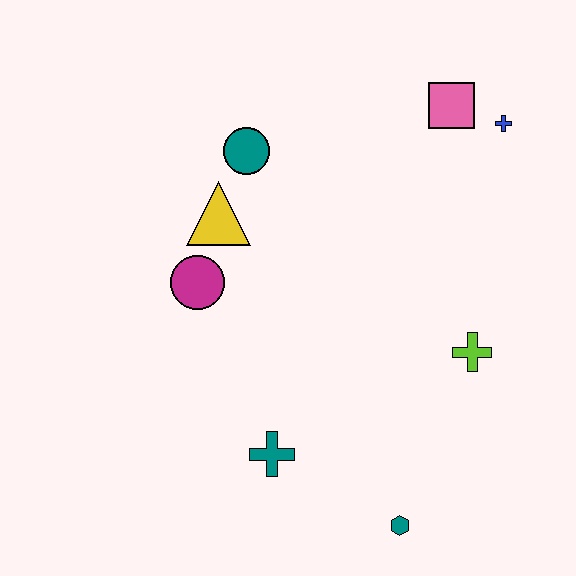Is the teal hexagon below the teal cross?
Yes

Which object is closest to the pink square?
The blue cross is closest to the pink square.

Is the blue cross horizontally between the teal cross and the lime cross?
No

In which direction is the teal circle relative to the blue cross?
The teal circle is to the left of the blue cross.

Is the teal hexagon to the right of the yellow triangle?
Yes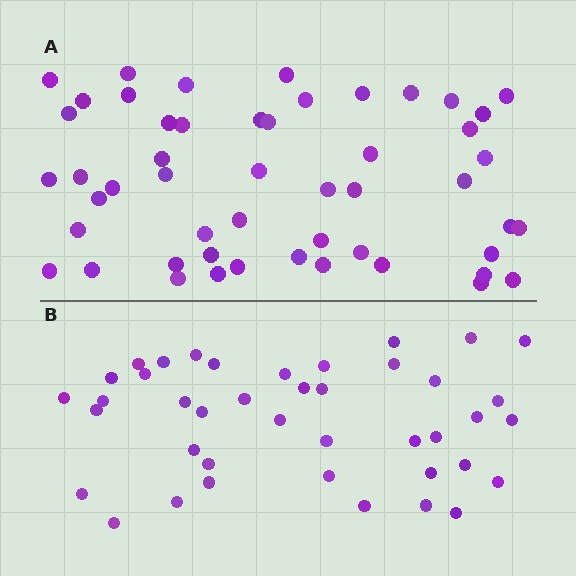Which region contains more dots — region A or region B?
Region A (the top region) has more dots.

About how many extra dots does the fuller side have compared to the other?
Region A has roughly 10 or so more dots than region B.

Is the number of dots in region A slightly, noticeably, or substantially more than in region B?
Region A has only slightly more — the two regions are fairly close. The ratio is roughly 1.2 to 1.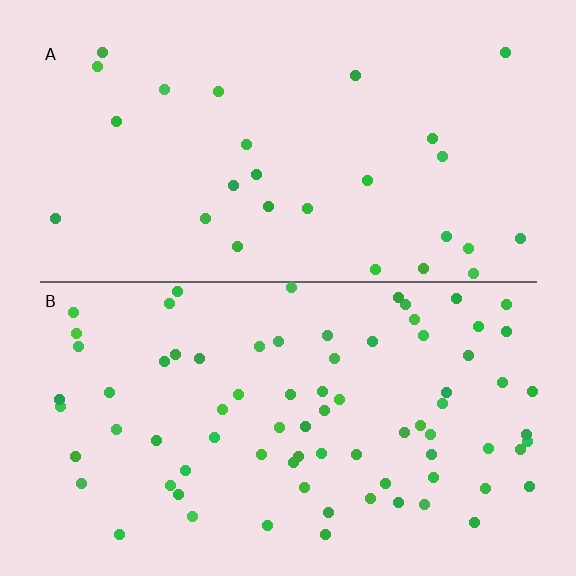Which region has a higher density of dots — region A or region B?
B (the bottom).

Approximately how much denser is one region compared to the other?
Approximately 2.9× — region B over region A.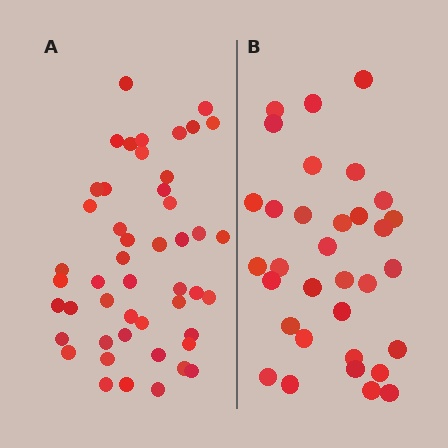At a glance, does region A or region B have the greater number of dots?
Region A (the left region) has more dots.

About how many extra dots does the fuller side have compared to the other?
Region A has approximately 15 more dots than region B.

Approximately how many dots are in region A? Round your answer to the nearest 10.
About 50 dots. (The exact count is 48, which rounds to 50.)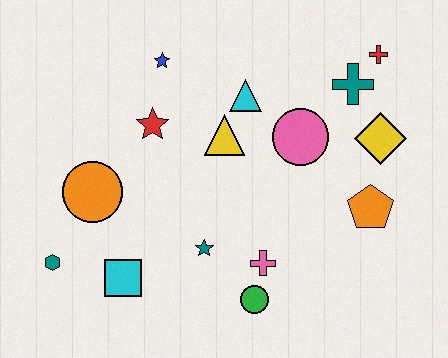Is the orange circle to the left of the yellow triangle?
Yes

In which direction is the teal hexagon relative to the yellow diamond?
The teal hexagon is to the left of the yellow diamond.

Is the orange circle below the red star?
Yes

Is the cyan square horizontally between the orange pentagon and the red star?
No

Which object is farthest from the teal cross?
The teal hexagon is farthest from the teal cross.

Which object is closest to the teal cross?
The red cross is closest to the teal cross.